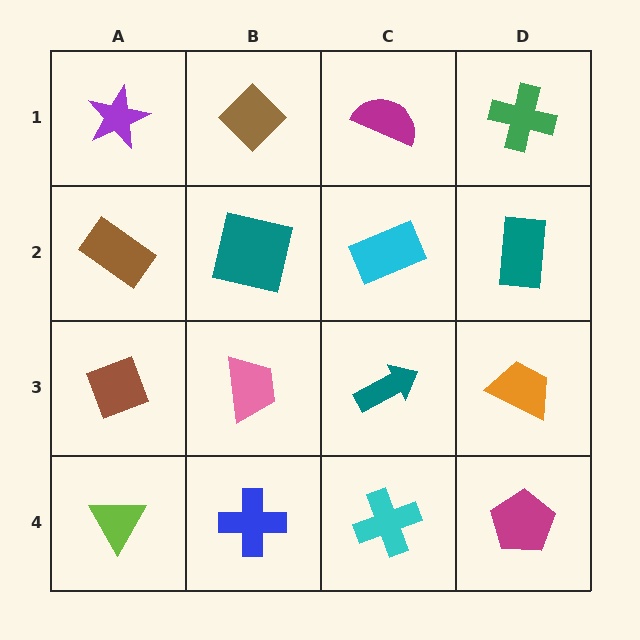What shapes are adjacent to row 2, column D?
A green cross (row 1, column D), an orange trapezoid (row 3, column D), a cyan rectangle (row 2, column C).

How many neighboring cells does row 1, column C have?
3.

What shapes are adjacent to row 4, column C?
A teal arrow (row 3, column C), a blue cross (row 4, column B), a magenta pentagon (row 4, column D).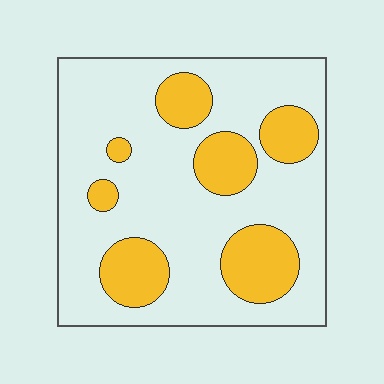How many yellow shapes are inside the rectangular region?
7.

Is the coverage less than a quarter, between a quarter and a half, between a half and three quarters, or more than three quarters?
Between a quarter and a half.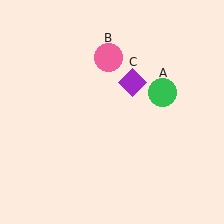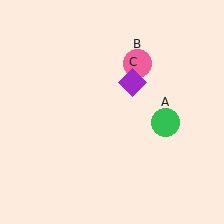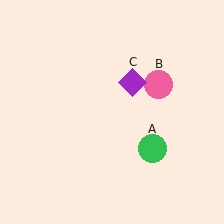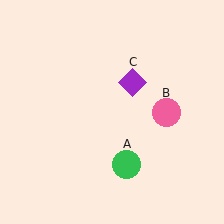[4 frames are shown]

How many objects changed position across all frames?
2 objects changed position: green circle (object A), pink circle (object B).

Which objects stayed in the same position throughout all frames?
Purple diamond (object C) remained stationary.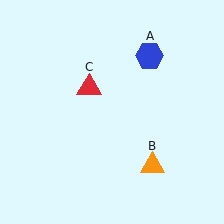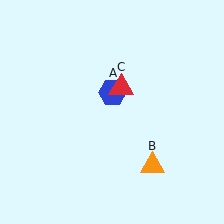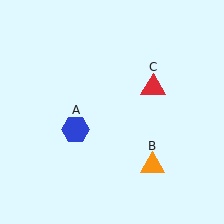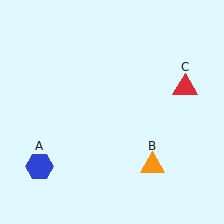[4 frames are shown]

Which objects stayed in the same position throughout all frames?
Orange triangle (object B) remained stationary.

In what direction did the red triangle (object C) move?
The red triangle (object C) moved right.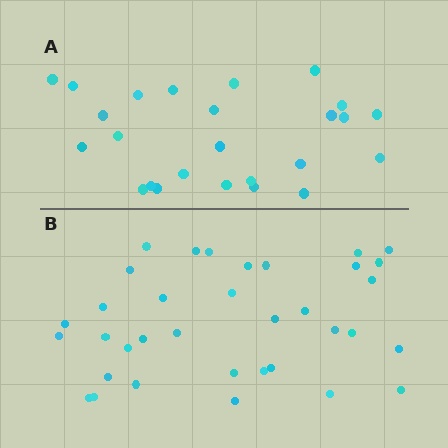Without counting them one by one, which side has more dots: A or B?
Region B (the bottom region) has more dots.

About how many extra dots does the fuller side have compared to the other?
Region B has roughly 10 or so more dots than region A.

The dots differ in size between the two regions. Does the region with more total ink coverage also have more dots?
No. Region A has more total ink coverage because its dots are larger, but region B actually contains more individual dots. Total area can be misleading — the number of items is what matters here.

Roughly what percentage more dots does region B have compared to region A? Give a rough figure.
About 40% more.